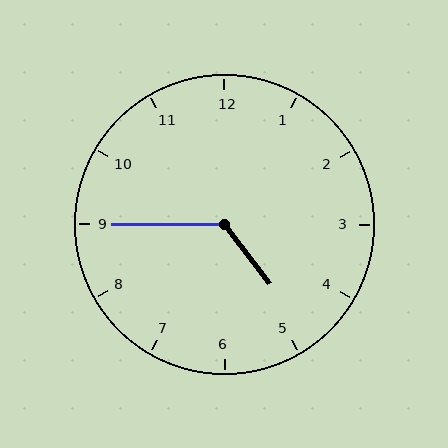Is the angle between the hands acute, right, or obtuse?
It is obtuse.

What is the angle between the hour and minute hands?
Approximately 128 degrees.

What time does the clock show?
4:45.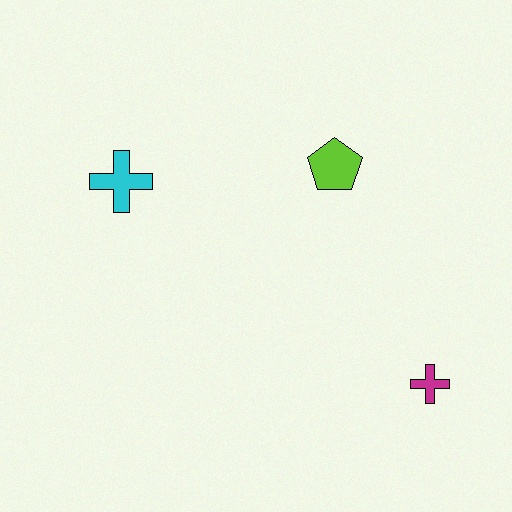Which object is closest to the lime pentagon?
The cyan cross is closest to the lime pentagon.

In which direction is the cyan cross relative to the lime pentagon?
The cyan cross is to the left of the lime pentagon.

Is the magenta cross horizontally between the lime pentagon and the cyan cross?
No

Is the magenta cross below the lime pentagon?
Yes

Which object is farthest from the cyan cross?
The magenta cross is farthest from the cyan cross.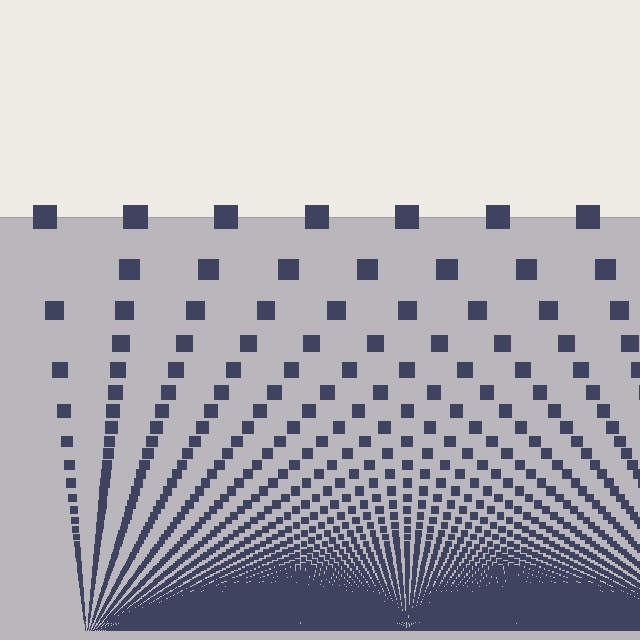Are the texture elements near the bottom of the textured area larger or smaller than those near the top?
Smaller. The gradient is inverted — elements near the bottom are smaller and denser.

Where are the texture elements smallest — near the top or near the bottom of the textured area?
Near the bottom.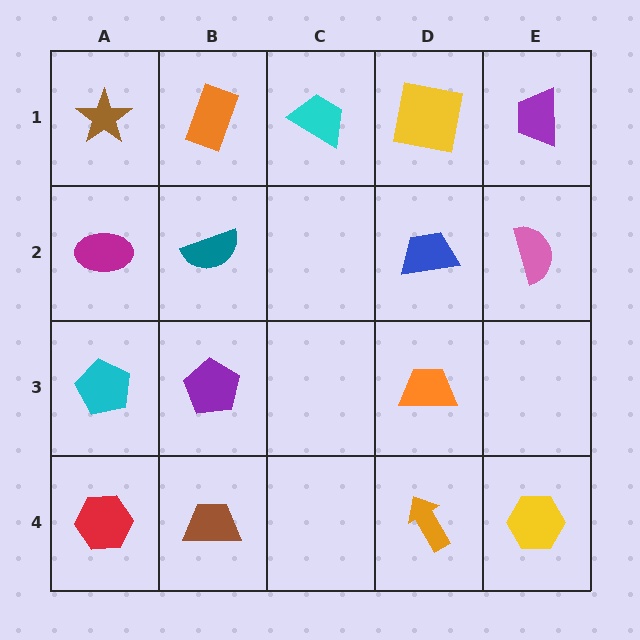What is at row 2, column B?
A teal semicircle.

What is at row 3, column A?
A cyan pentagon.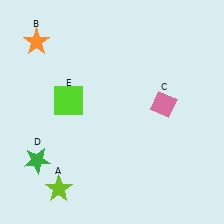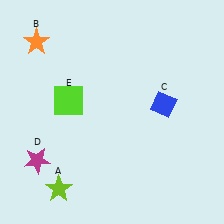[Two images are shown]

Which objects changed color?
C changed from pink to blue. D changed from green to magenta.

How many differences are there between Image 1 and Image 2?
There are 2 differences between the two images.